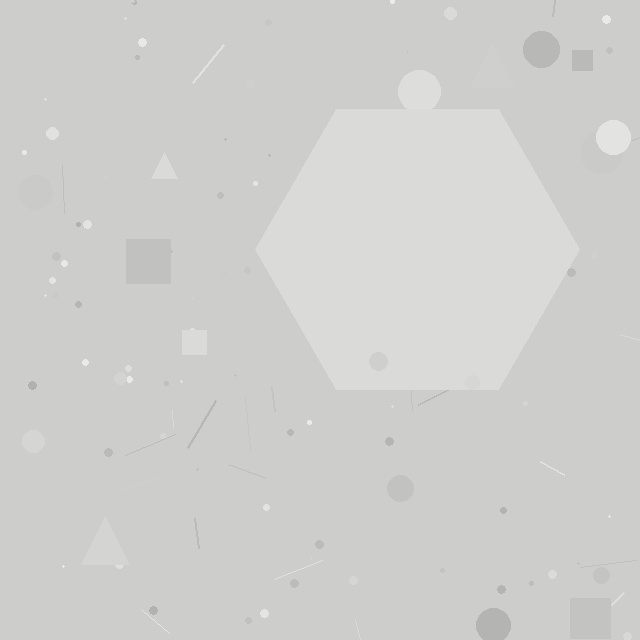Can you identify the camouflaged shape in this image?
The camouflaged shape is a hexagon.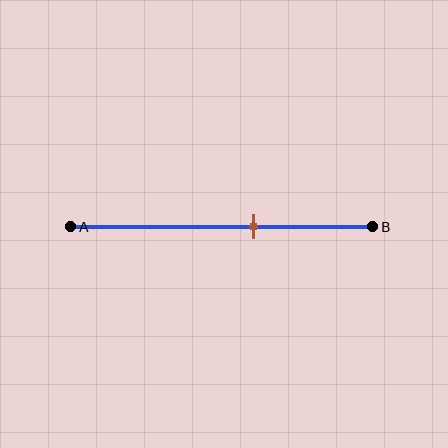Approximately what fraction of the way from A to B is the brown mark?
The brown mark is approximately 60% of the way from A to B.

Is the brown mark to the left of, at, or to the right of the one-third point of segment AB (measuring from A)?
The brown mark is to the right of the one-third point of segment AB.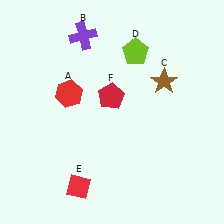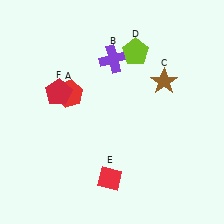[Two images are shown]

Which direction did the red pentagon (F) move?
The red pentagon (F) moved left.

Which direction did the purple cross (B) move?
The purple cross (B) moved right.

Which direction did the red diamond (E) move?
The red diamond (E) moved right.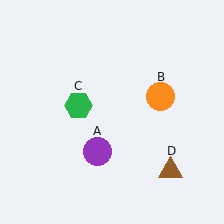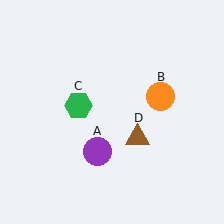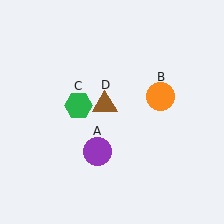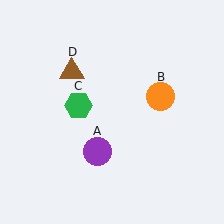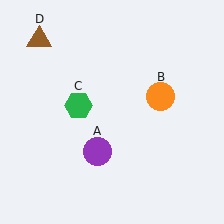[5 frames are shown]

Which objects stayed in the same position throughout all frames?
Purple circle (object A) and orange circle (object B) and green hexagon (object C) remained stationary.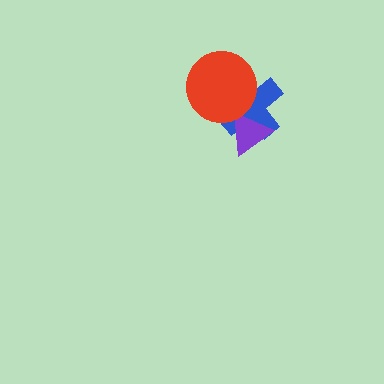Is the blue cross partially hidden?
Yes, it is partially covered by another shape.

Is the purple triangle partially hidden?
Yes, it is partially covered by another shape.